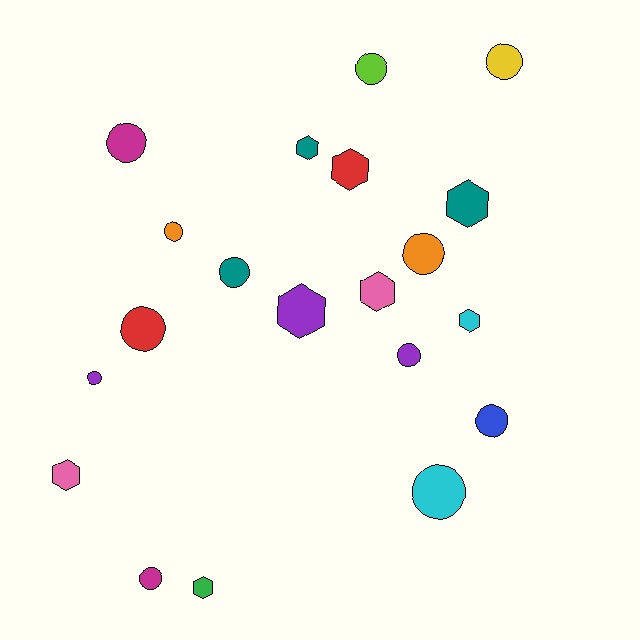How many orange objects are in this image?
There are 2 orange objects.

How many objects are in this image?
There are 20 objects.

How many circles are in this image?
There are 12 circles.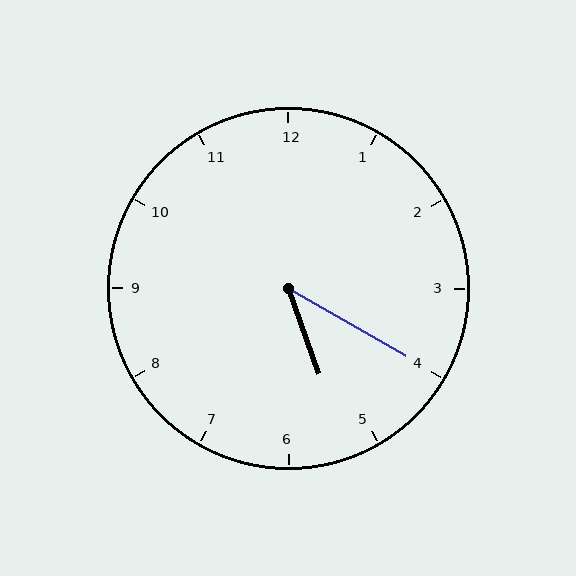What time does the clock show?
5:20.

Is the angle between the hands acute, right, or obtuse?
It is acute.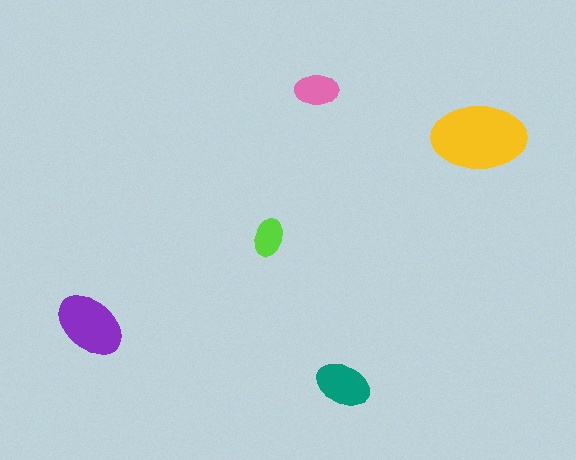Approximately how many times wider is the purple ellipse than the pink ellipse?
About 1.5 times wider.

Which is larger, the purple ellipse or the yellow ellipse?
The yellow one.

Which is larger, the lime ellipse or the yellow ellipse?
The yellow one.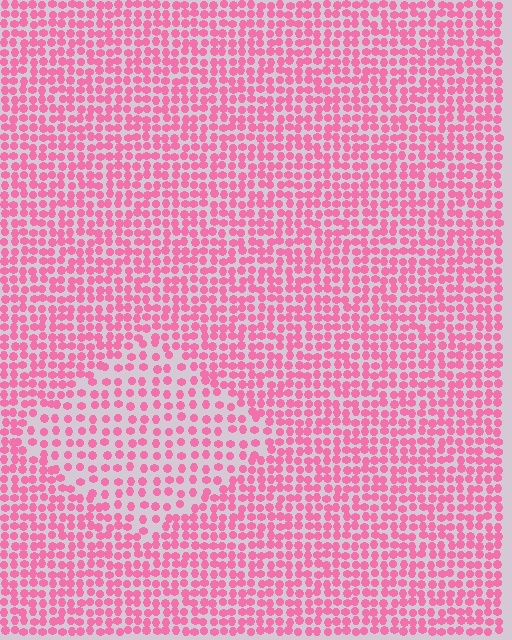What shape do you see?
I see a diamond.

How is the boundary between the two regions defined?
The boundary is defined by a change in element density (approximately 1.7x ratio). All elements are the same color, size, and shape.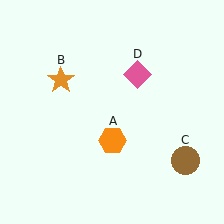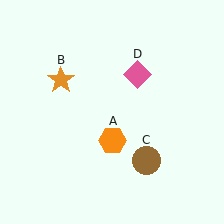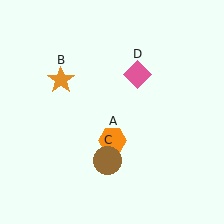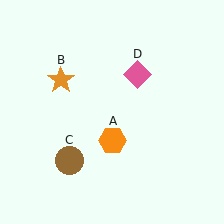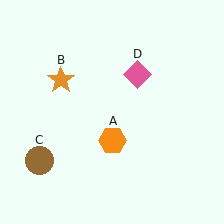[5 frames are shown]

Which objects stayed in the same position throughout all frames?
Orange hexagon (object A) and orange star (object B) and pink diamond (object D) remained stationary.